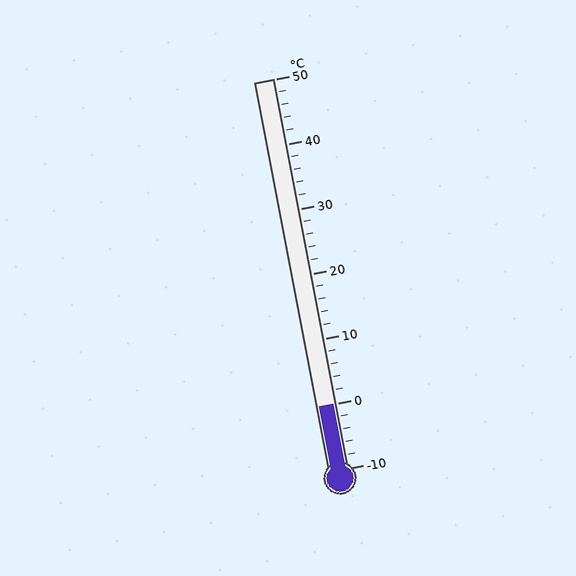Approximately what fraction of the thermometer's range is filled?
The thermometer is filled to approximately 15% of its range.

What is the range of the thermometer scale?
The thermometer scale ranges from -10°C to 50°C.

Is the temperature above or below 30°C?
The temperature is below 30°C.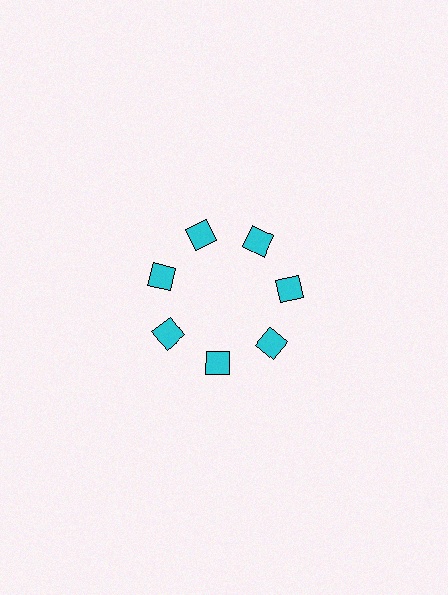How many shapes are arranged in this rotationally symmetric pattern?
There are 7 shapes, arranged in 7 groups of 1.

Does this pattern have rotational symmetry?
Yes, this pattern has 7-fold rotational symmetry. It looks the same after rotating 51 degrees around the center.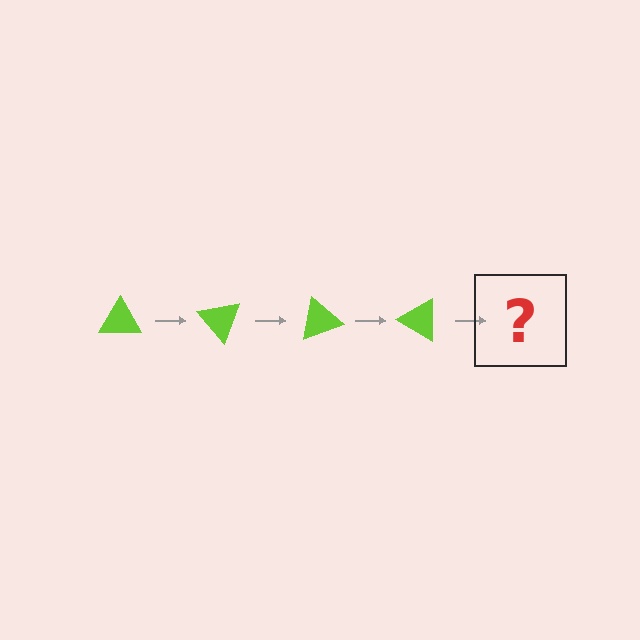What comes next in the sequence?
The next element should be a lime triangle rotated 200 degrees.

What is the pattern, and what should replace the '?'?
The pattern is that the triangle rotates 50 degrees each step. The '?' should be a lime triangle rotated 200 degrees.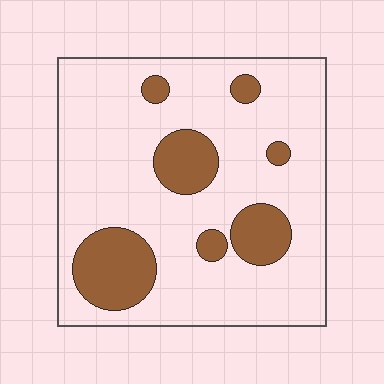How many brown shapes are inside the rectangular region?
7.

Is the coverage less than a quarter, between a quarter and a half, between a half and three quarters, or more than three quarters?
Less than a quarter.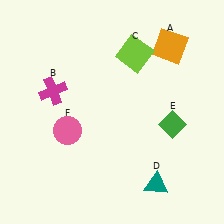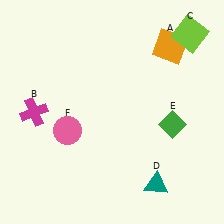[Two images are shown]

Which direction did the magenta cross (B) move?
The magenta cross (B) moved down.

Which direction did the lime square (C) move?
The lime square (C) moved right.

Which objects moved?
The objects that moved are: the magenta cross (B), the lime square (C).